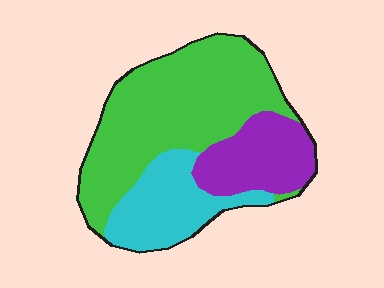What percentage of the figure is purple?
Purple takes up about one fifth (1/5) of the figure.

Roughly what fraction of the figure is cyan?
Cyan covers about 25% of the figure.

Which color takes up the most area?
Green, at roughly 55%.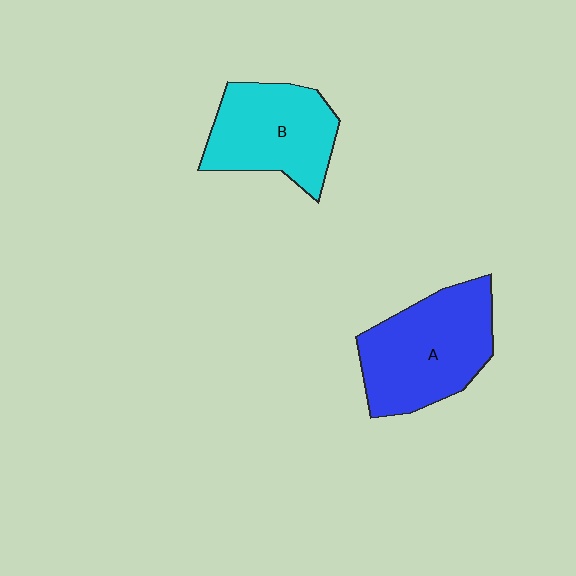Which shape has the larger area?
Shape A (blue).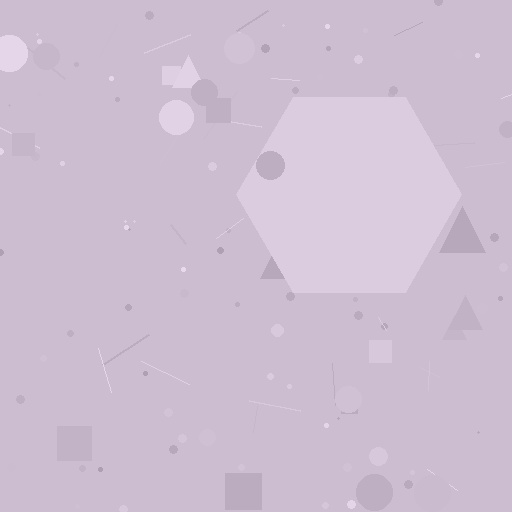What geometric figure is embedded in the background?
A hexagon is embedded in the background.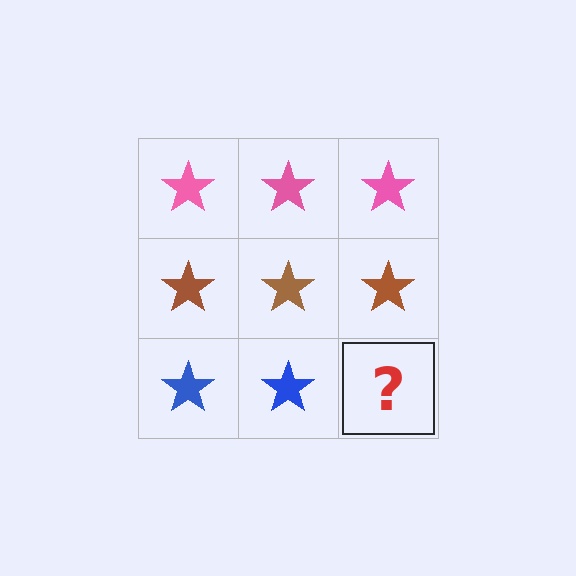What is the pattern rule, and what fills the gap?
The rule is that each row has a consistent color. The gap should be filled with a blue star.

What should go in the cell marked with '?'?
The missing cell should contain a blue star.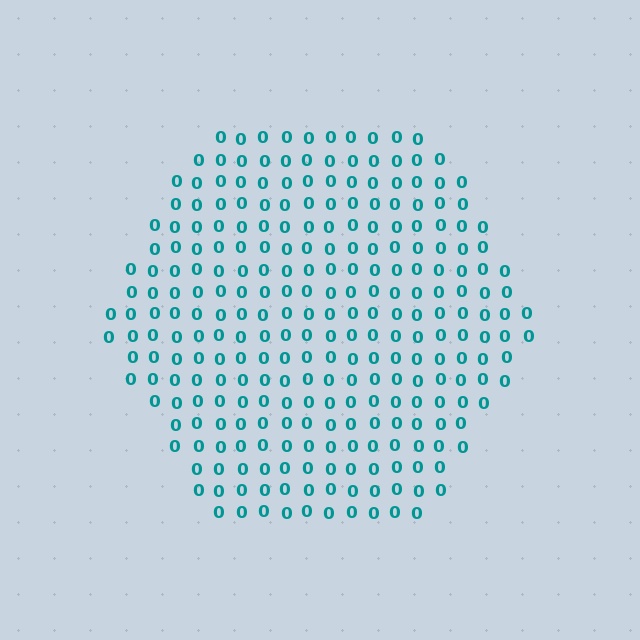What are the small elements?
The small elements are digit 0's.